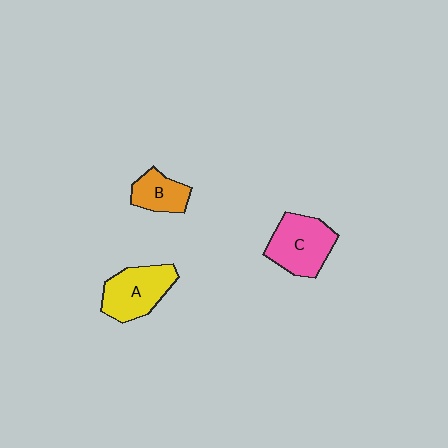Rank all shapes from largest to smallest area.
From largest to smallest: C (pink), A (yellow), B (orange).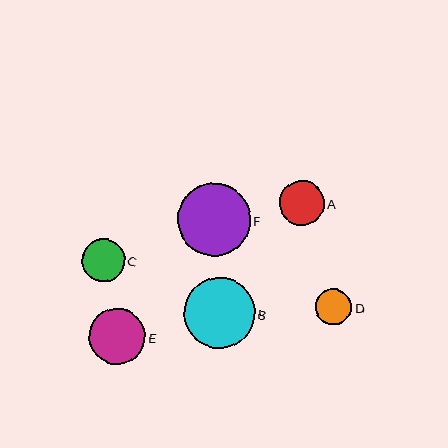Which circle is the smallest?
Circle D is the smallest with a size of approximately 36 pixels.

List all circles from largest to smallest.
From largest to smallest: F, B, E, A, C, D.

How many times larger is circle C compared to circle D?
Circle C is approximately 1.2 times the size of circle D.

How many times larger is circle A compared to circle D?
Circle A is approximately 1.2 times the size of circle D.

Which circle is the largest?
Circle F is the largest with a size of approximately 72 pixels.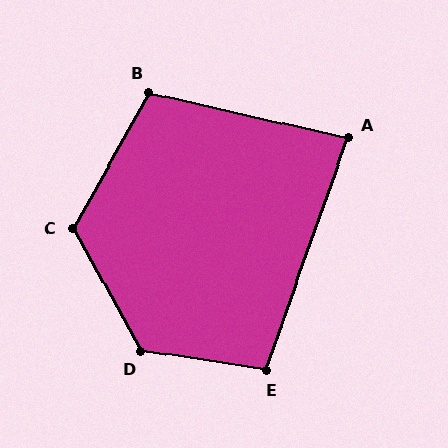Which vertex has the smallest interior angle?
A, at approximately 83 degrees.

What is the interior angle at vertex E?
Approximately 101 degrees (obtuse).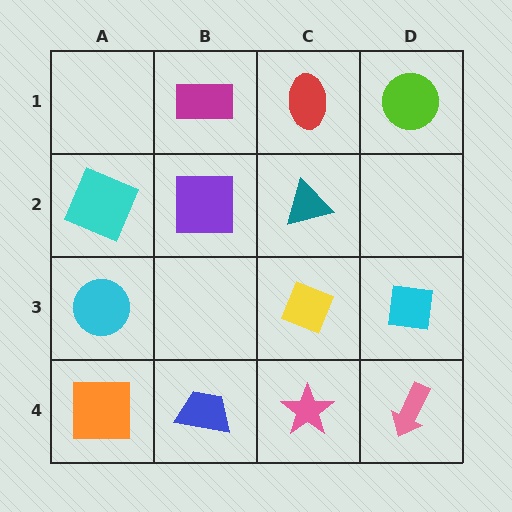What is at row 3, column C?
A yellow diamond.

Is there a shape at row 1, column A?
No, that cell is empty.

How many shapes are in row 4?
4 shapes.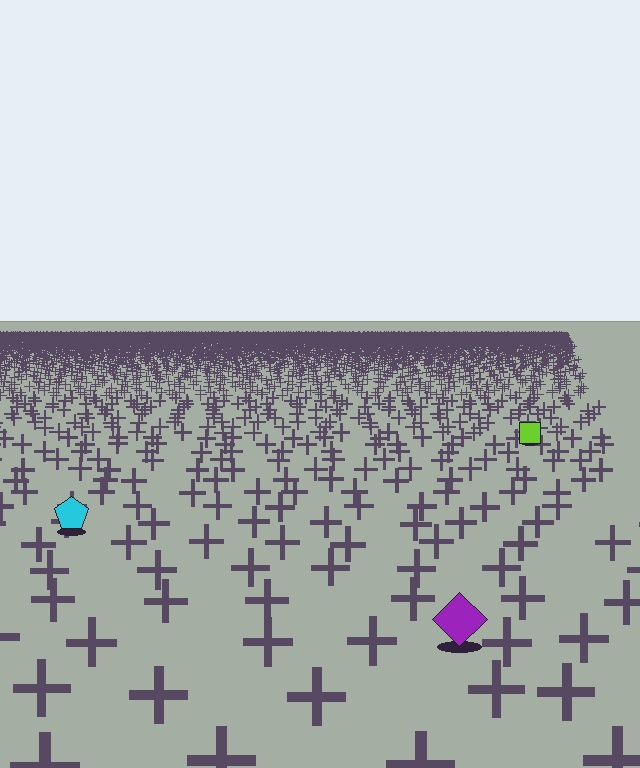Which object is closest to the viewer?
The purple diamond is closest. The texture marks near it are larger and more spread out.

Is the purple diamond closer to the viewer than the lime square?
Yes. The purple diamond is closer — you can tell from the texture gradient: the ground texture is coarser near it.